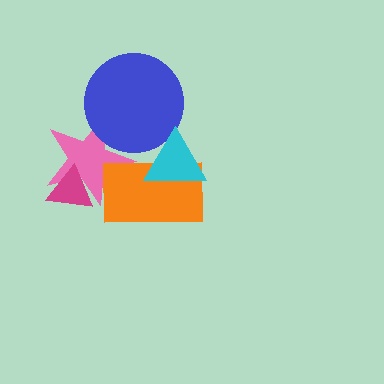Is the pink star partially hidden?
Yes, it is partially covered by another shape.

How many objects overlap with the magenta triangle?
1 object overlaps with the magenta triangle.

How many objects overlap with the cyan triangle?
2 objects overlap with the cyan triangle.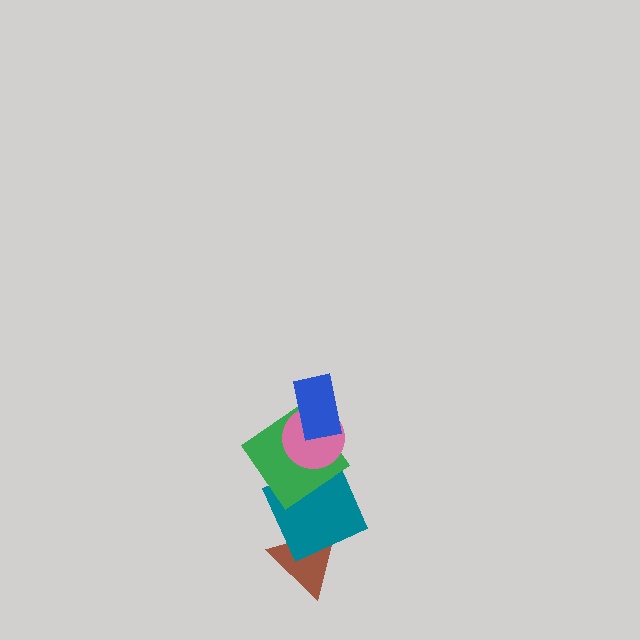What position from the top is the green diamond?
The green diamond is 3rd from the top.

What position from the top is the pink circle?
The pink circle is 2nd from the top.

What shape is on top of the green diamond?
The pink circle is on top of the green diamond.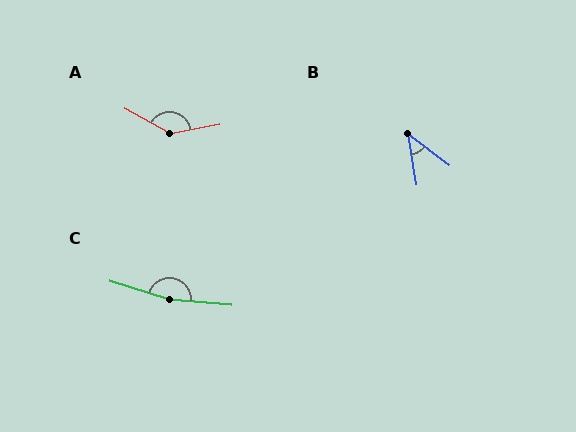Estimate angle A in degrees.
Approximately 141 degrees.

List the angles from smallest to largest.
B (43°), A (141°), C (168°).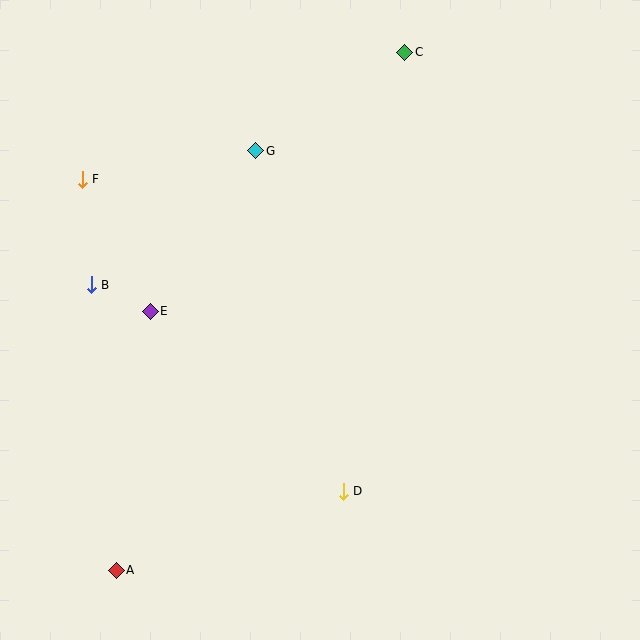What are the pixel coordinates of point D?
Point D is at (343, 491).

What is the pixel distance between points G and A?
The distance between G and A is 442 pixels.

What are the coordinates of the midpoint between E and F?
The midpoint between E and F is at (116, 245).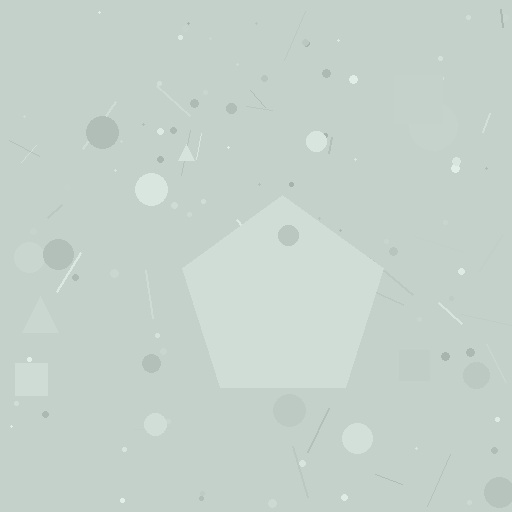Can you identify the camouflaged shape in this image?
The camouflaged shape is a pentagon.